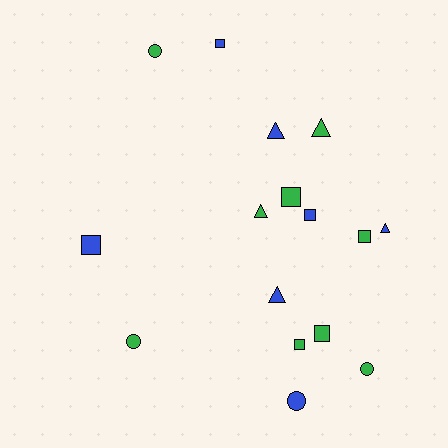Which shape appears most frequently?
Square, with 7 objects.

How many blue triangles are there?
There are 3 blue triangles.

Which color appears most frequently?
Green, with 9 objects.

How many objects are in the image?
There are 16 objects.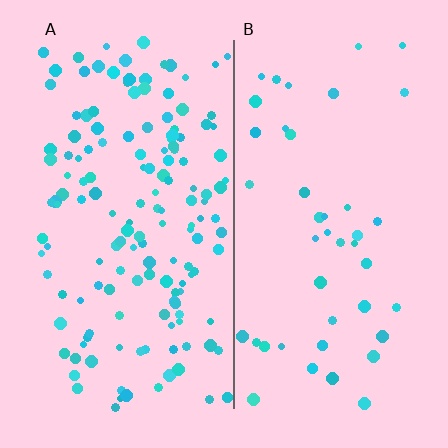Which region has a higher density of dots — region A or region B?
A (the left).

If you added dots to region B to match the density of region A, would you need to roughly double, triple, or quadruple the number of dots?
Approximately triple.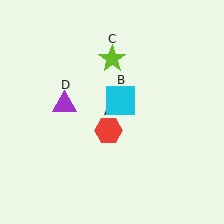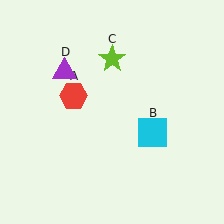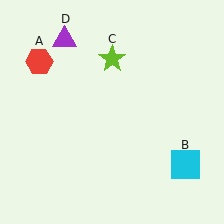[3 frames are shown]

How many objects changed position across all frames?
3 objects changed position: red hexagon (object A), cyan square (object B), purple triangle (object D).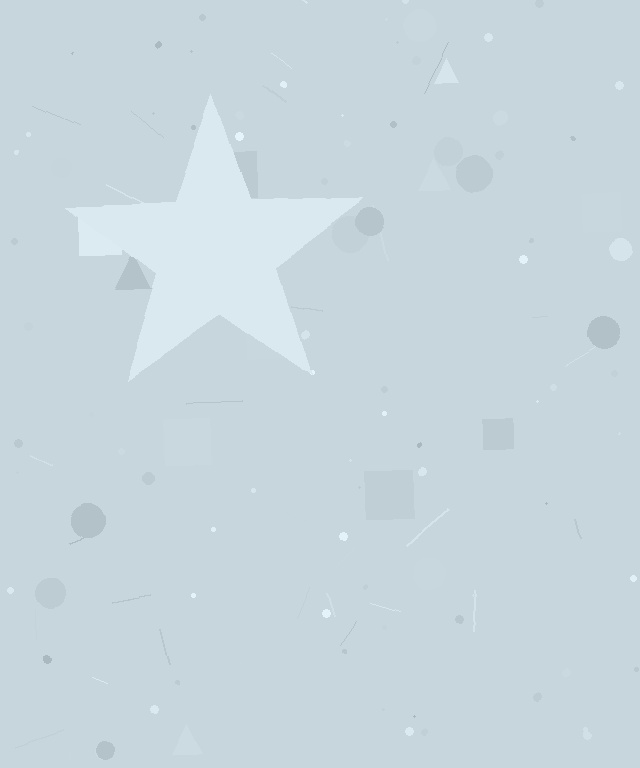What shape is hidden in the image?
A star is hidden in the image.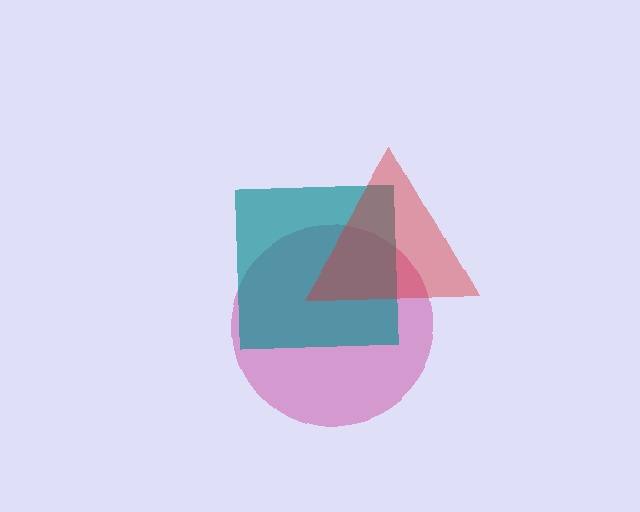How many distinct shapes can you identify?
There are 3 distinct shapes: a magenta circle, a teal square, a red triangle.